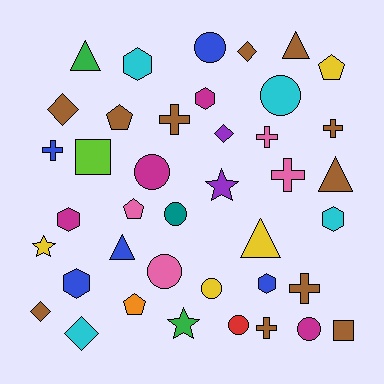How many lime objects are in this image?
There is 1 lime object.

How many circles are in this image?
There are 8 circles.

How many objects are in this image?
There are 40 objects.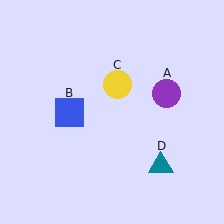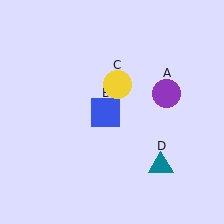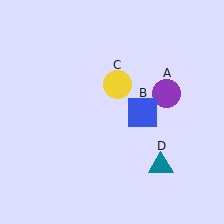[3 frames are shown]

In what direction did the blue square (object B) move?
The blue square (object B) moved right.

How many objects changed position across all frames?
1 object changed position: blue square (object B).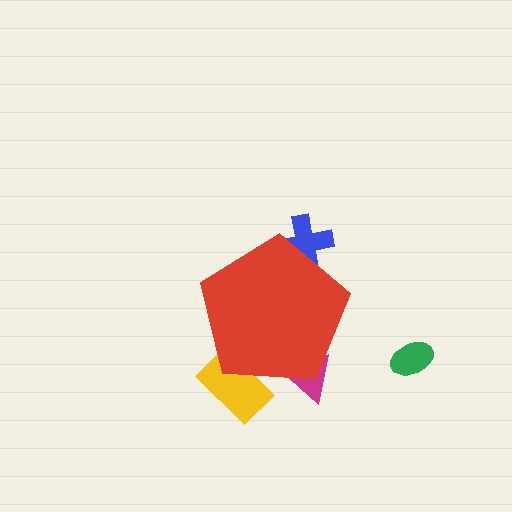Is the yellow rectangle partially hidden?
Yes, the yellow rectangle is partially hidden behind the red pentagon.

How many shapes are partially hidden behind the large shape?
3 shapes are partially hidden.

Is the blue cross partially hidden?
Yes, the blue cross is partially hidden behind the red pentagon.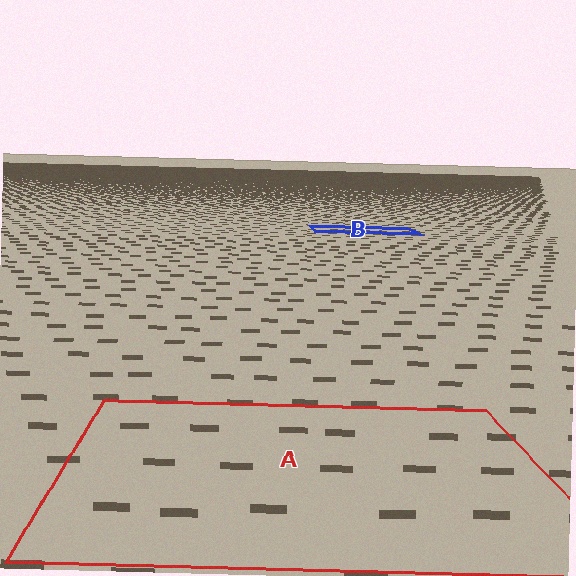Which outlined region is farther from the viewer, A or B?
Region B is farther from the viewer — the texture elements inside it appear smaller and more densely packed.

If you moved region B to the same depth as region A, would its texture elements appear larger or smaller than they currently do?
They would appear larger. At a closer depth, the same texture elements are projected at a bigger on-screen size.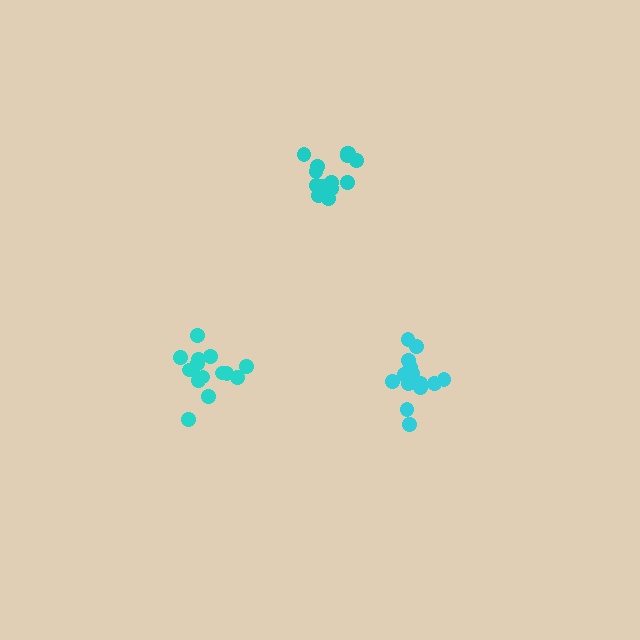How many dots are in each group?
Group 1: 15 dots, Group 2: 15 dots, Group 3: 14 dots (44 total).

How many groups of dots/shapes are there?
There are 3 groups.